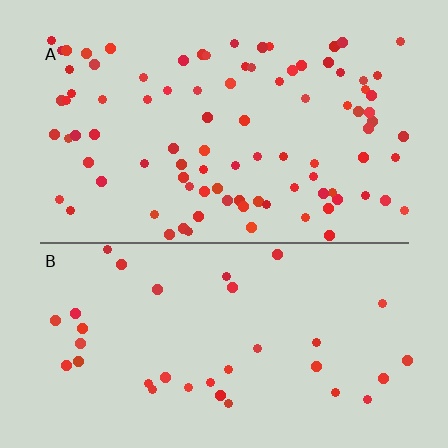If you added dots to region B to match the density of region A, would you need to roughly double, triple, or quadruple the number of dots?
Approximately triple.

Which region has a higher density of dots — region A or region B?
A (the top).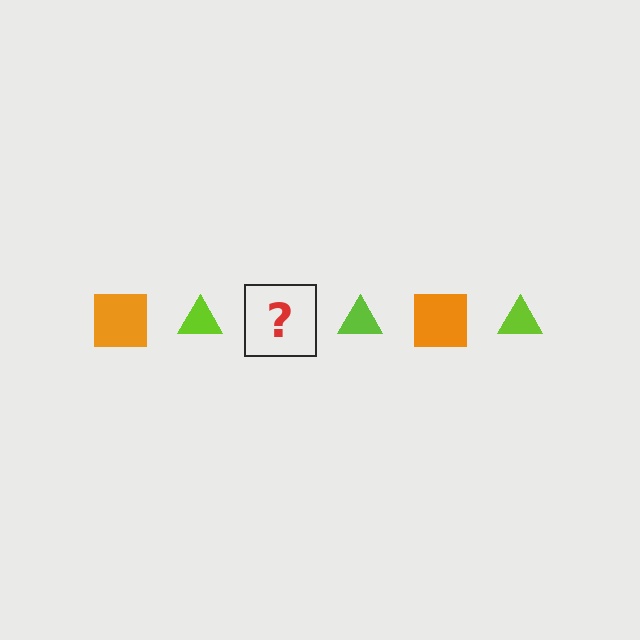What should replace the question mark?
The question mark should be replaced with an orange square.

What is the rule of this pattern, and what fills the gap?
The rule is that the pattern alternates between orange square and lime triangle. The gap should be filled with an orange square.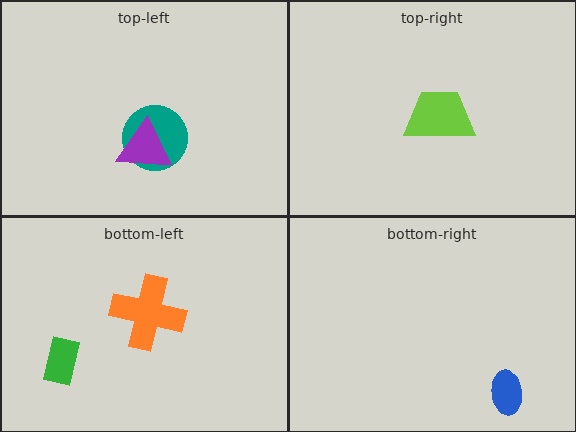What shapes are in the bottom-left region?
The orange cross, the green rectangle.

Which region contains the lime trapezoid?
The top-right region.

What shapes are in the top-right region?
The lime trapezoid.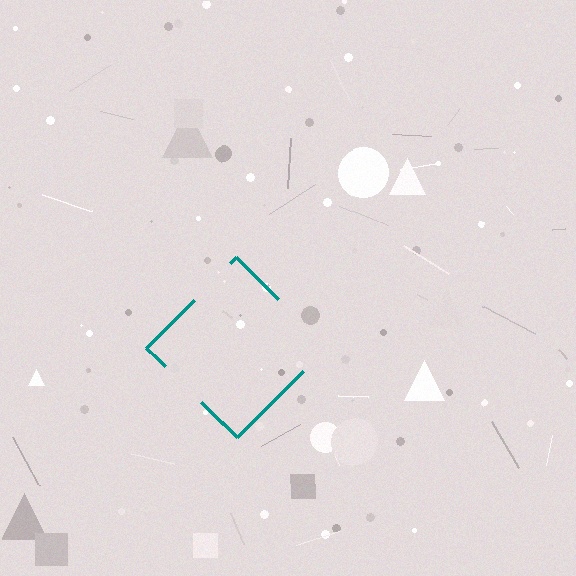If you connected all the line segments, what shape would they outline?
They would outline a diamond.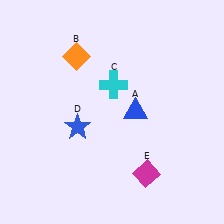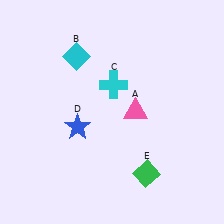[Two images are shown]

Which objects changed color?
A changed from blue to pink. B changed from orange to cyan. E changed from magenta to green.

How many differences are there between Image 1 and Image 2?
There are 3 differences between the two images.